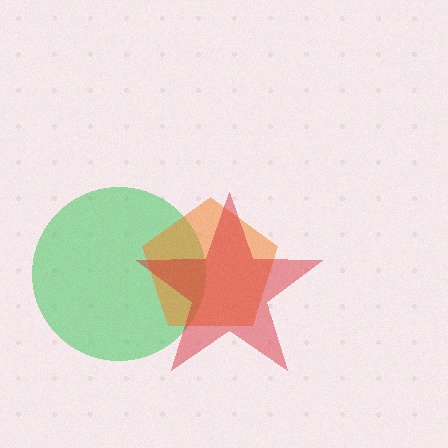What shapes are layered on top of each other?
The layered shapes are: a green circle, an orange pentagon, a red star.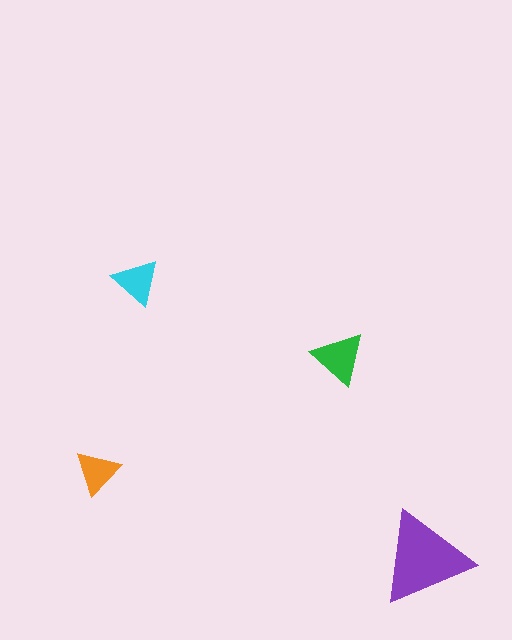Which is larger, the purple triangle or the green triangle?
The purple one.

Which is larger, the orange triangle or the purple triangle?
The purple one.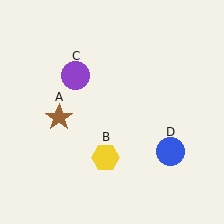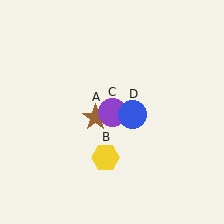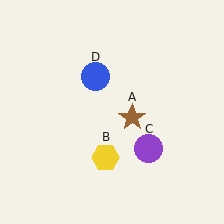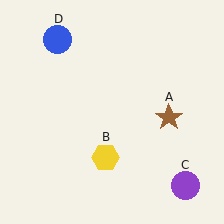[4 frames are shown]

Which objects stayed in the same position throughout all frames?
Yellow hexagon (object B) remained stationary.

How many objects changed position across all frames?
3 objects changed position: brown star (object A), purple circle (object C), blue circle (object D).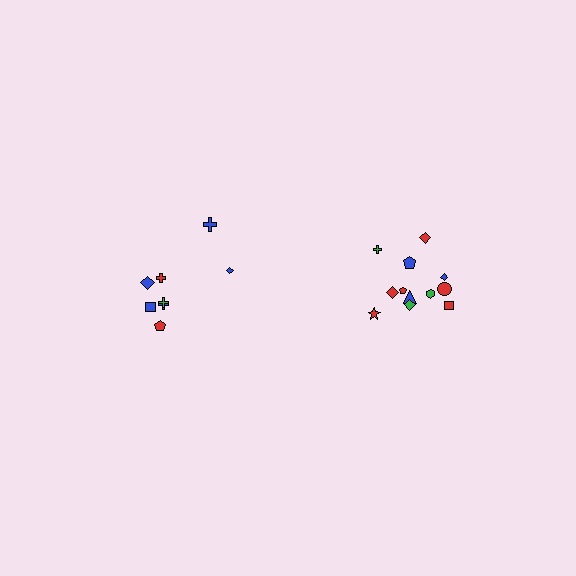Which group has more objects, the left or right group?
The right group.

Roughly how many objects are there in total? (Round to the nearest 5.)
Roughly 20 objects in total.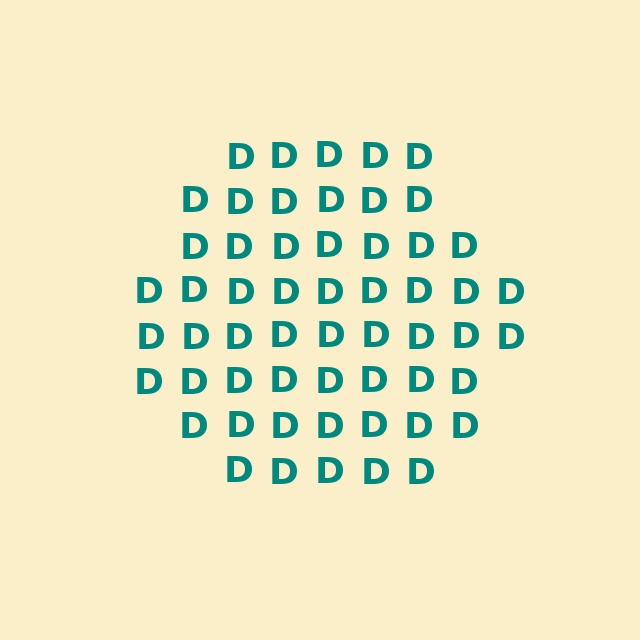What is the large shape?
The large shape is a hexagon.